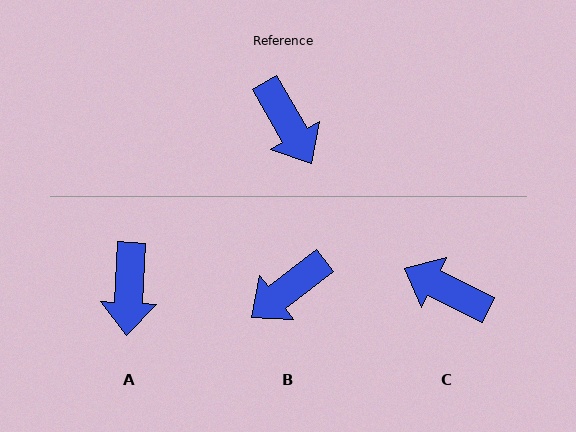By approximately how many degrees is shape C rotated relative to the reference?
Approximately 146 degrees clockwise.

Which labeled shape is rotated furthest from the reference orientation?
C, about 146 degrees away.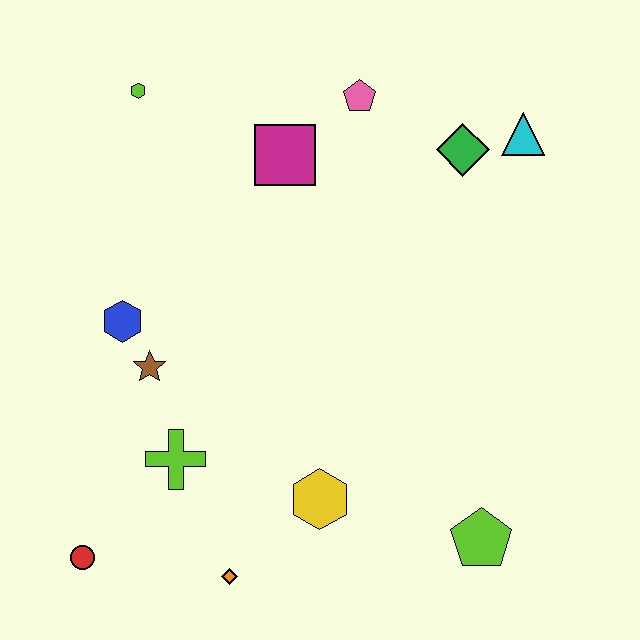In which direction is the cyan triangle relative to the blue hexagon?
The cyan triangle is to the right of the blue hexagon.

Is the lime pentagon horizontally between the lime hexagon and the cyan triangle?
Yes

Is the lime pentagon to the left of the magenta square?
No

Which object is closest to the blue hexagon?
The brown star is closest to the blue hexagon.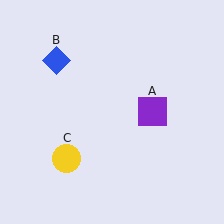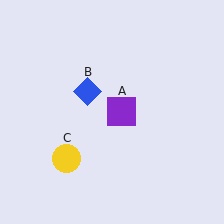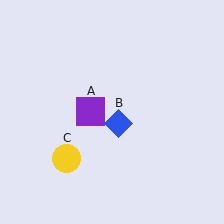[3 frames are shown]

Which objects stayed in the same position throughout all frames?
Yellow circle (object C) remained stationary.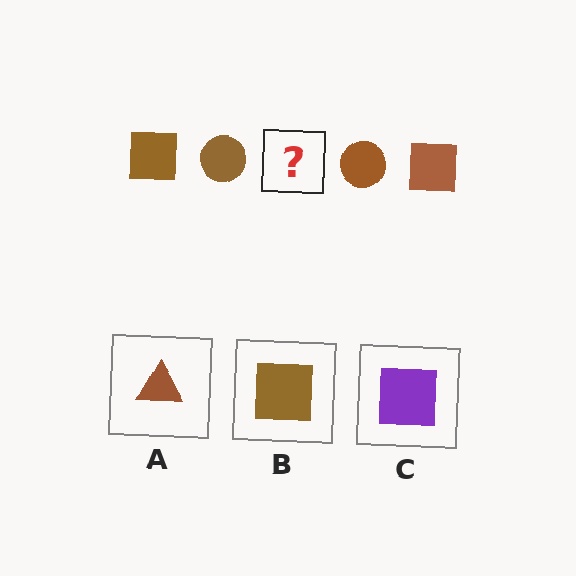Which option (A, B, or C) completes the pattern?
B.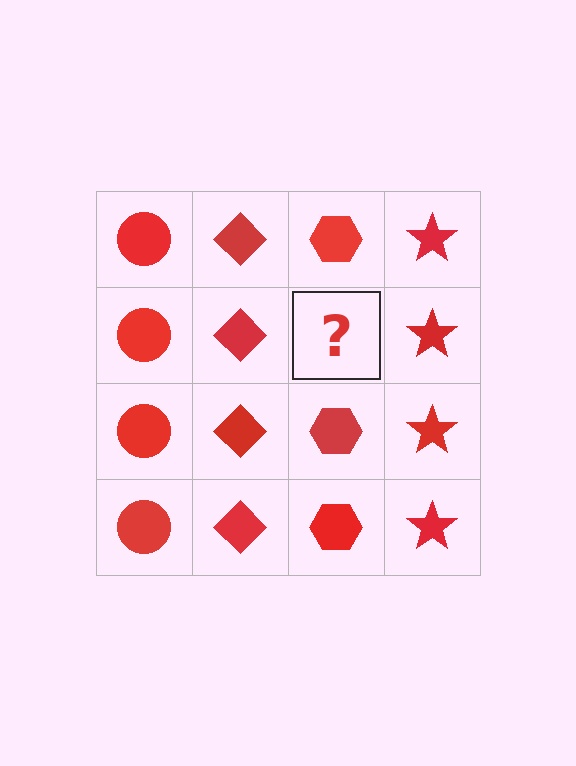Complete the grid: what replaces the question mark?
The question mark should be replaced with a red hexagon.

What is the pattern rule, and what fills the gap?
The rule is that each column has a consistent shape. The gap should be filled with a red hexagon.